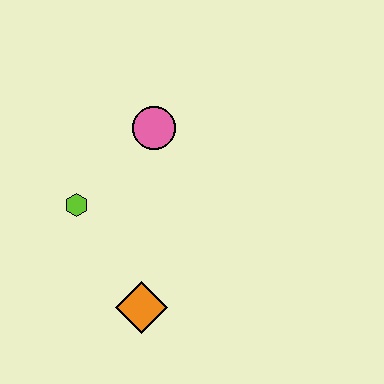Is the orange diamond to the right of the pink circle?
No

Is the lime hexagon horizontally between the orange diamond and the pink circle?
No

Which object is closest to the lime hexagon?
The pink circle is closest to the lime hexagon.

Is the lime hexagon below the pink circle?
Yes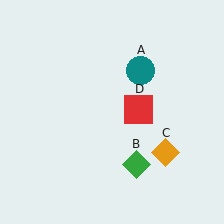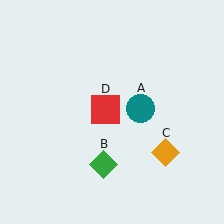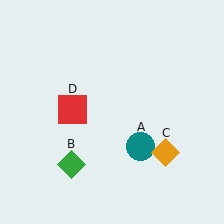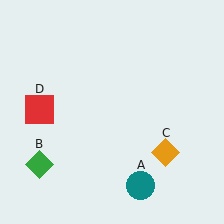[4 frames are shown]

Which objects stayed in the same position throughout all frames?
Orange diamond (object C) remained stationary.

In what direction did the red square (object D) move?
The red square (object D) moved left.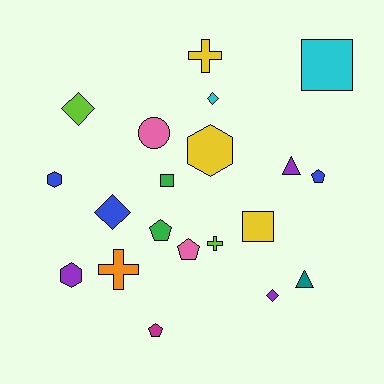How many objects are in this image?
There are 20 objects.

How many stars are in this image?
There are no stars.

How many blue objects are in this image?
There are 3 blue objects.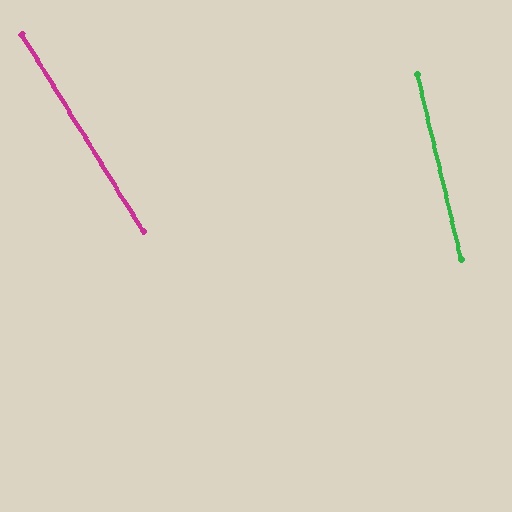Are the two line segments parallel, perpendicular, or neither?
Neither parallel nor perpendicular — they differ by about 18°.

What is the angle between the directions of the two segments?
Approximately 18 degrees.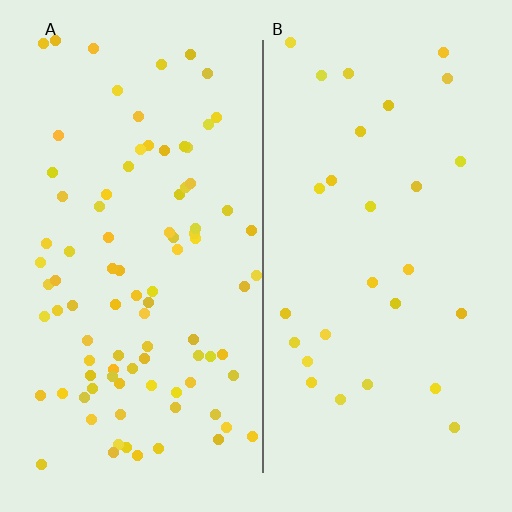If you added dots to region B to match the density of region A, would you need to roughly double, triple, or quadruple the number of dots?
Approximately triple.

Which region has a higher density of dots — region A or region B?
A (the left).